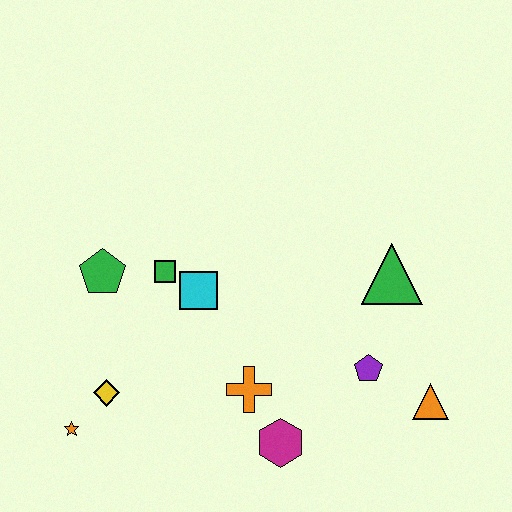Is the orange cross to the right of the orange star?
Yes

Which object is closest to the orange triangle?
The purple pentagon is closest to the orange triangle.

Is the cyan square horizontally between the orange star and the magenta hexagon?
Yes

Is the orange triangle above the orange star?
Yes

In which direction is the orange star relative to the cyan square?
The orange star is below the cyan square.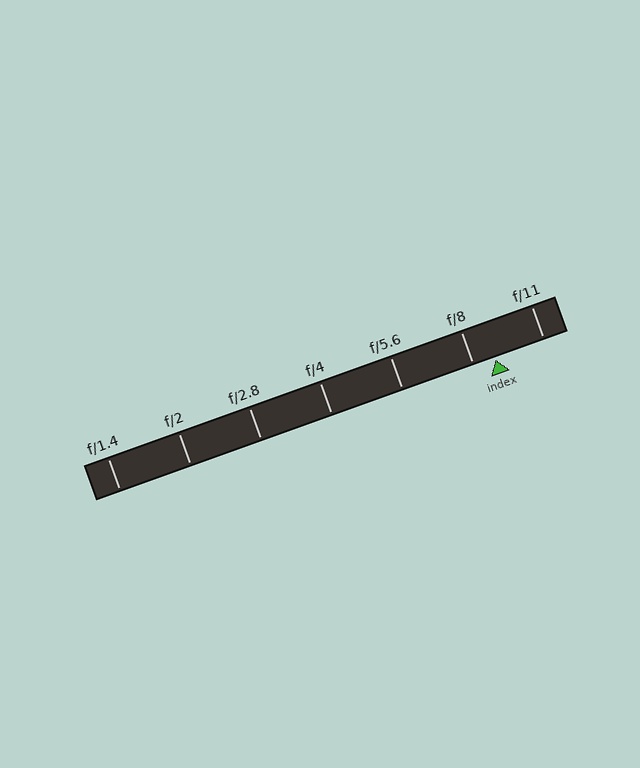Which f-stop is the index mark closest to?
The index mark is closest to f/8.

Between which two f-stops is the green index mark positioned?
The index mark is between f/8 and f/11.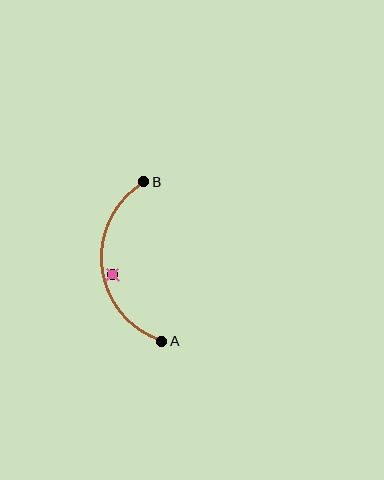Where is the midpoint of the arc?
The arc midpoint is the point on the curve farthest from the straight line joining A and B. It sits to the left of that line.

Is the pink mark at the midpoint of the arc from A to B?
No — the pink mark does not lie on the arc at all. It sits slightly inside the curve.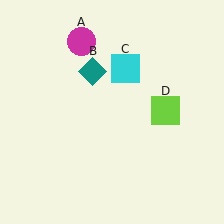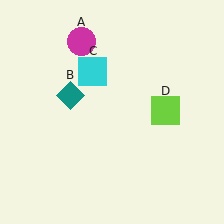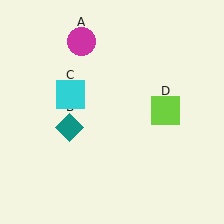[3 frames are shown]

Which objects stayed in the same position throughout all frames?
Magenta circle (object A) and lime square (object D) remained stationary.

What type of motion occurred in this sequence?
The teal diamond (object B), cyan square (object C) rotated counterclockwise around the center of the scene.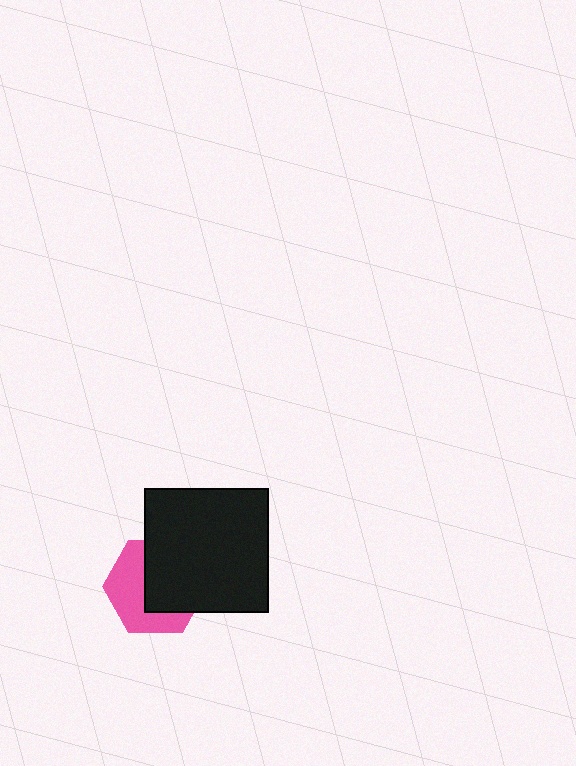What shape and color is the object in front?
The object in front is a black square.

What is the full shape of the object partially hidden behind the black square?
The partially hidden object is a pink hexagon.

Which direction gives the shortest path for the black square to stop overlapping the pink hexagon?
Moving toward the upper-right gives the shortest separation.